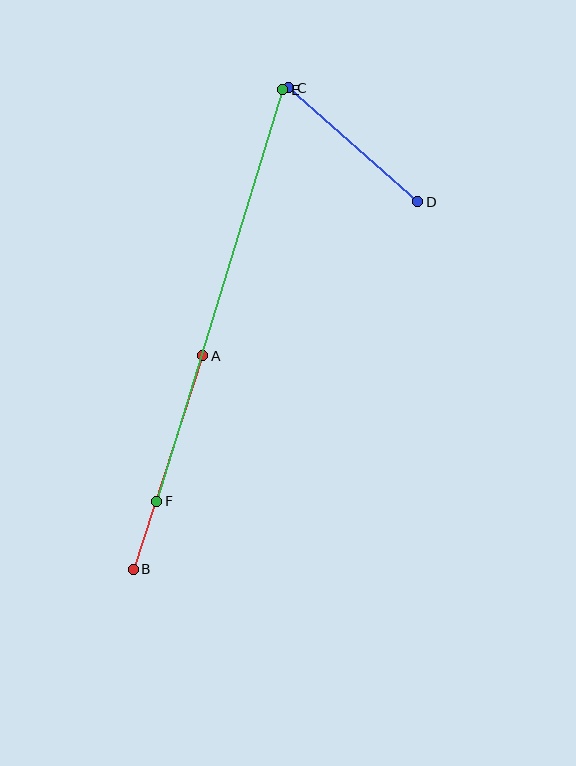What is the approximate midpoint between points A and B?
The midpoint is at approximately (168, 463) pixels.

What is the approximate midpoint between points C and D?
The midpoint is at approximately (353, 145) pixels.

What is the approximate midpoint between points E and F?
The midpoint is at approximately (220, 296) pixels.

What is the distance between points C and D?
The distance is approximately 172 pixels.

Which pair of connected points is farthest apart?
Points E and F are farthest apart.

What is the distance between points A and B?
The distance is approximately 224 pixels.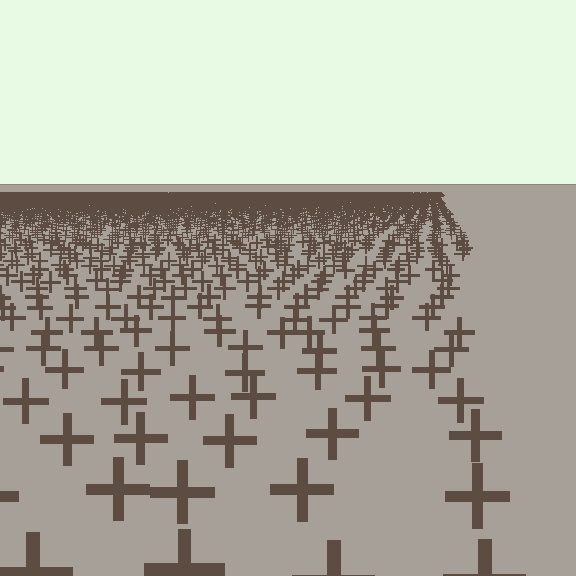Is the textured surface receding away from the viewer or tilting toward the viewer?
The surface is receding away from the viewer. Texture elements get smaller and denser toward the top.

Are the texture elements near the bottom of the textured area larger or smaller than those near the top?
Larger. Near the bottom, elements are closer to the viewer and appear at a bigger on-screen size.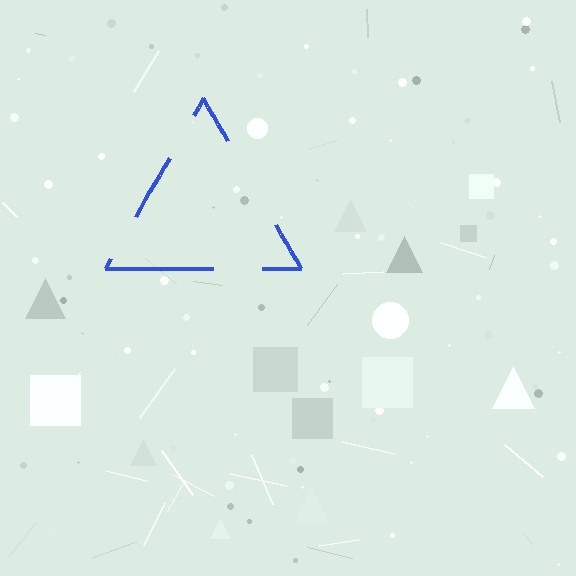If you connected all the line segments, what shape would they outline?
They would outline a triangle.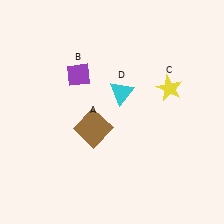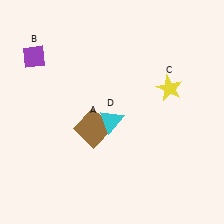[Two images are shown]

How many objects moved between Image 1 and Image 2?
2 objects moved between the two images.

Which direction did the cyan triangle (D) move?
The cyan triangle (D) moved down.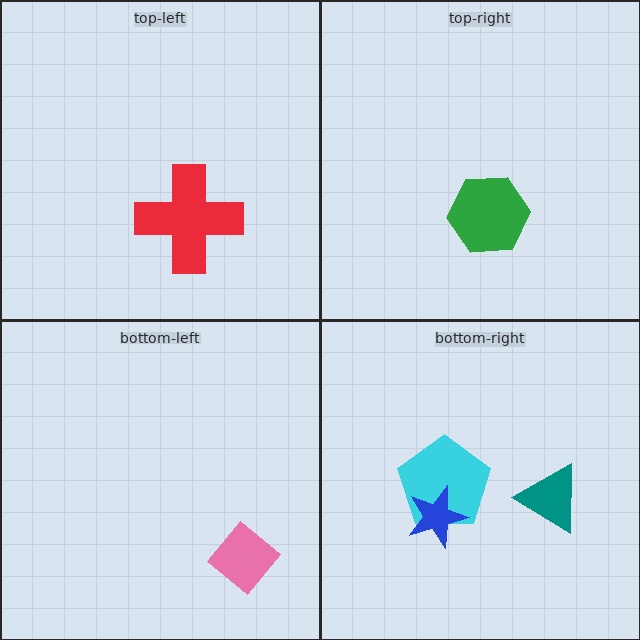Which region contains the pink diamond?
The bottom-left region.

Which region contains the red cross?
The top-left region.